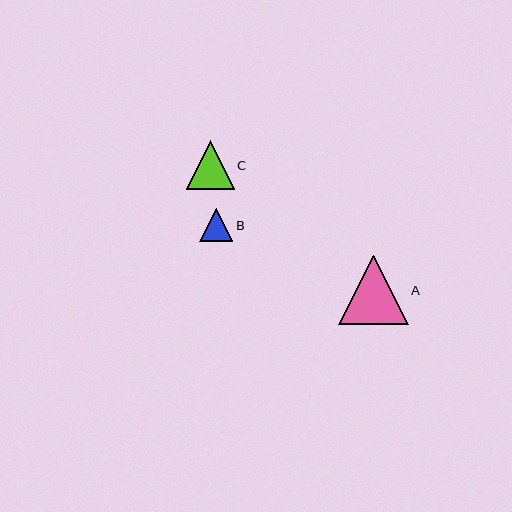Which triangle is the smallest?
Triangle B is the smallest with a size of approximately 33 pixels.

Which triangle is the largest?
Triangle A is the largest with a size of approximately 70 pixels.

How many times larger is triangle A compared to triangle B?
Triangle A is approximately 2.1 times the size of triangle B.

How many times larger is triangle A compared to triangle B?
Triangle A is approximately 2.1 times the size of triangle B.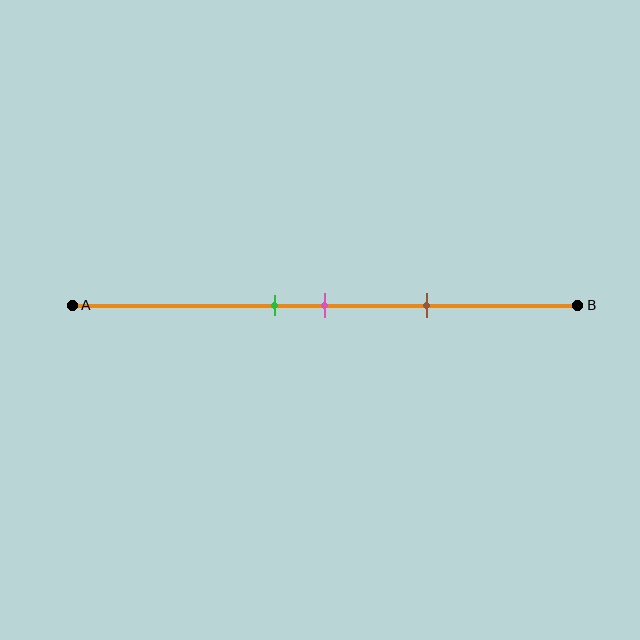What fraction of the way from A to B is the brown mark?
The brown mark is approximately 70% (0.7) of the way from A to B.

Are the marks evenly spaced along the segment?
Yes, the marks are approximately evenly spaced.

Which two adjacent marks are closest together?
The green and pink marks are the closest adjacent pair.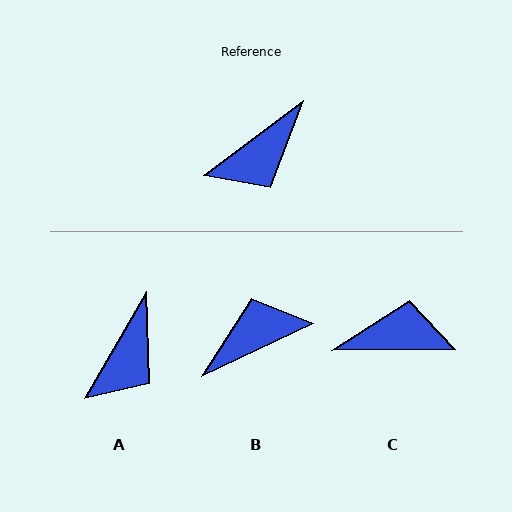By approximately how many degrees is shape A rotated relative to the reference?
Approximately 23 degrees counter-clockwise.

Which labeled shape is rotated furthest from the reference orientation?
B, about 169 degrees away.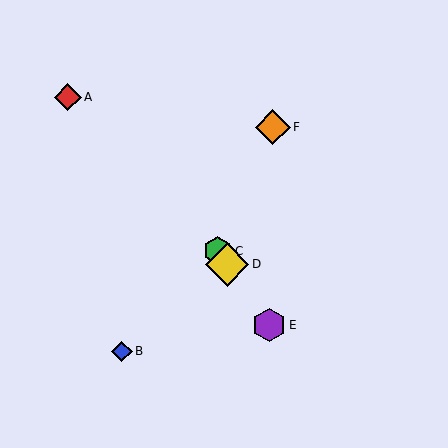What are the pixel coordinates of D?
Object D is at (227, 264).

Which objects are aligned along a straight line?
Objects C, D, E are aligned along a straight line.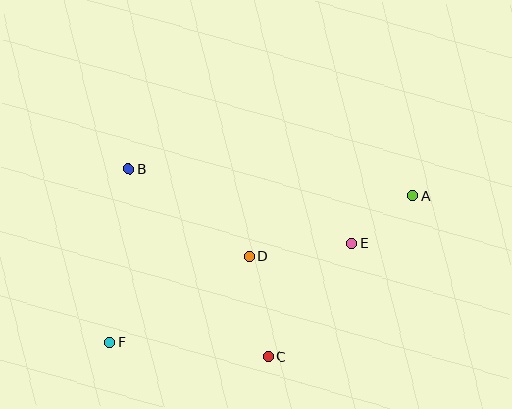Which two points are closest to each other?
Points A and E are closest to each other.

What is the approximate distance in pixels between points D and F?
The distance between D and F is approximately 164 pixels.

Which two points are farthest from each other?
Points A and F are farthest from each other.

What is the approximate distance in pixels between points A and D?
The distance between A and D is approximately 175 pixels.